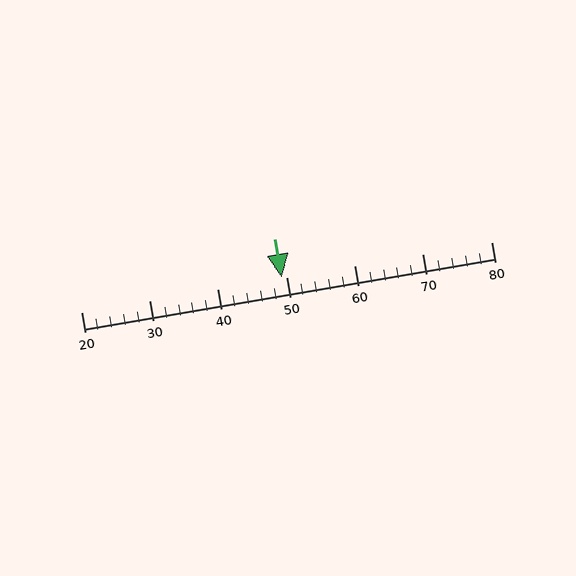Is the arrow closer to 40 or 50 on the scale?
The arrow is closer to 50.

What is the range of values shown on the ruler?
The ruler shows values from 20 to 80.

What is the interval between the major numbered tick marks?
The major tick marks are spaced 10 units apart.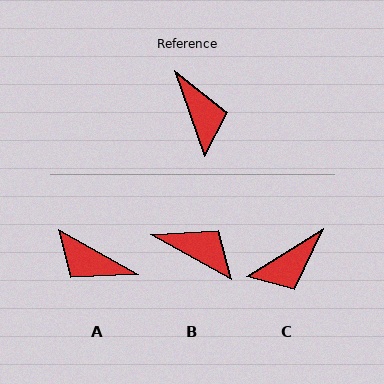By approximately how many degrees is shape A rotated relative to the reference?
Approximately 139 degrees clockwise.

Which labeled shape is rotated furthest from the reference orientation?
A, about 139 degrees away.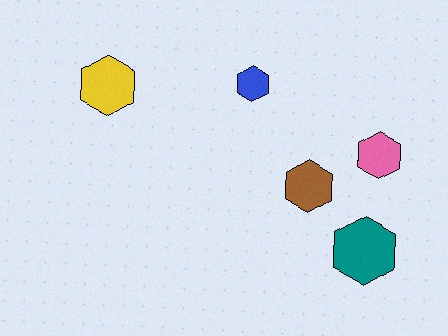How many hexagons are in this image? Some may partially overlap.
There are 5 hexagons.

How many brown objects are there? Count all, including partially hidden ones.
There is 1 brown object.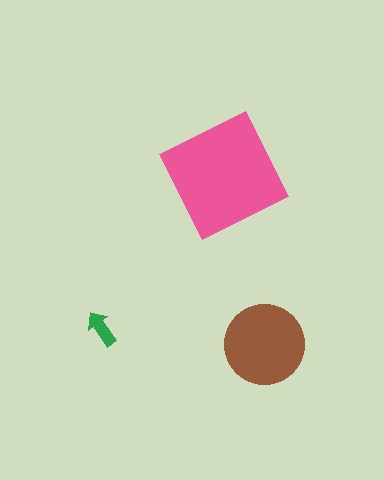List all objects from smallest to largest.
The green arrow, the brown circle, the pink square.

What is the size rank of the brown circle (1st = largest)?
2nd.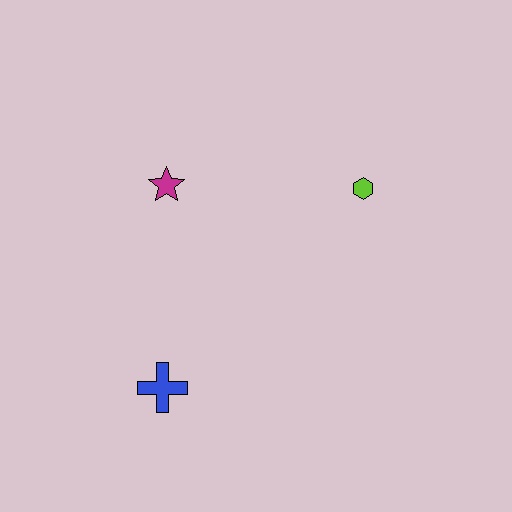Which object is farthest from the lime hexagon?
The blue cross is farthest from the lime hexagon.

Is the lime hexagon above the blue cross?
Yes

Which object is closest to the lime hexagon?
The magenta star is closest to the lime hexagon.